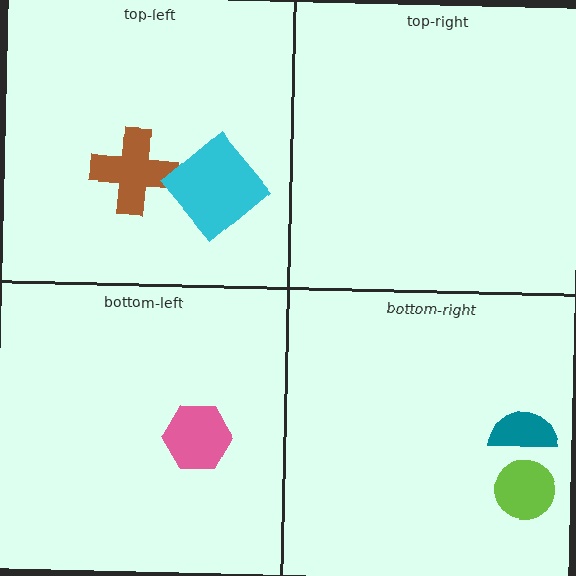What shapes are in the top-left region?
The brown cross, the cyan diamond.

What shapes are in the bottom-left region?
The pink hexagon.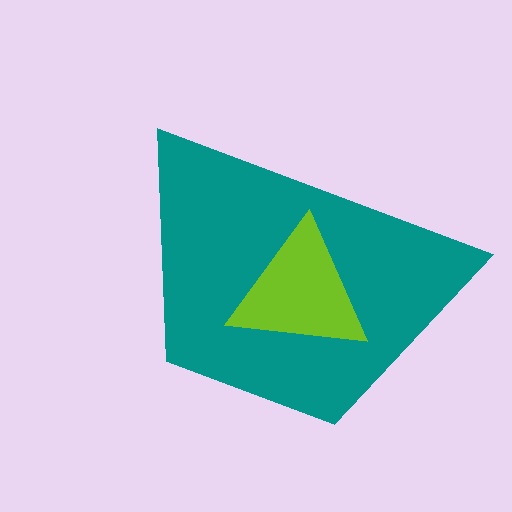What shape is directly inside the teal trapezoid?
The lime triangle.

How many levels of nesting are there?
2.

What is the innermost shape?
The lime triangle.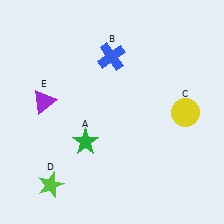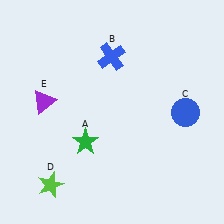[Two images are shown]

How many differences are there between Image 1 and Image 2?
There is 1 difference between the two images.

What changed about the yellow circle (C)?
In Image 1, C is yellow. In Image 2, it changed to blue.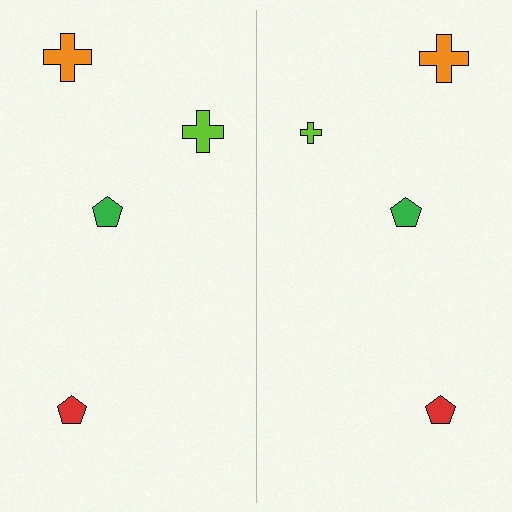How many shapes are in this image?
There are 8 shapes in this image.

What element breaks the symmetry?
The lime cross on the right side has a different size than its mirror counterpart.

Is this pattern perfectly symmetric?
No, the pattern is not perfectly symmetric. The lime cross on the right side has a different size than its mirror counterpart.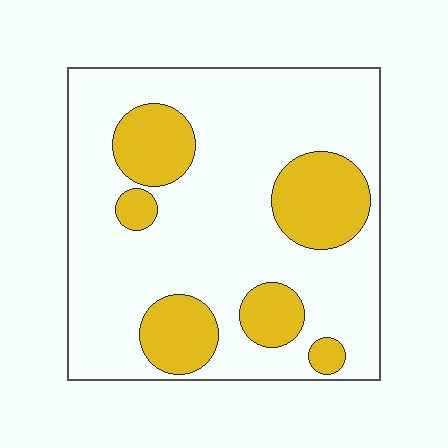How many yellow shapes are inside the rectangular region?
6.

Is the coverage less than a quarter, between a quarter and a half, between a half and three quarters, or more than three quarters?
Less than a quarter.